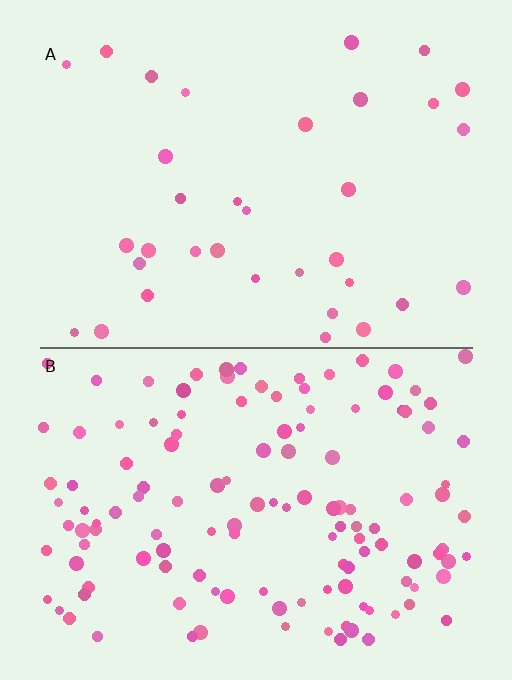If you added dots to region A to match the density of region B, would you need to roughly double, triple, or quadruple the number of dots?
Approximately quadruple.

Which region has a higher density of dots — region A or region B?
B (the bottom).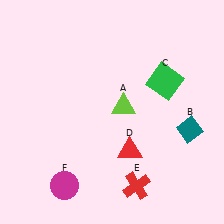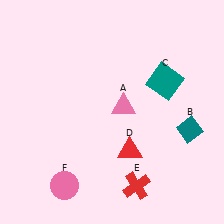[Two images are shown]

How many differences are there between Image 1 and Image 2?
There are 3 differences between the two images.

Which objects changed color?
A changed from lime to pink. C changed from green to teal. F changed from magenta to pink.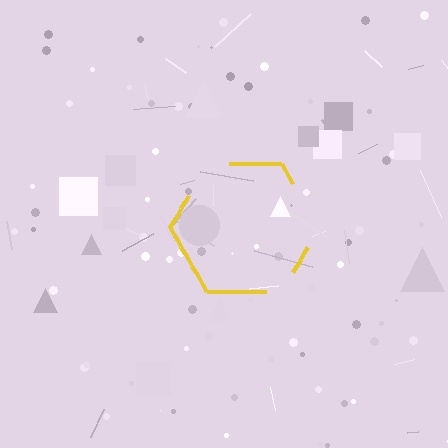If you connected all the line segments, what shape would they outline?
They would outline a hexagon.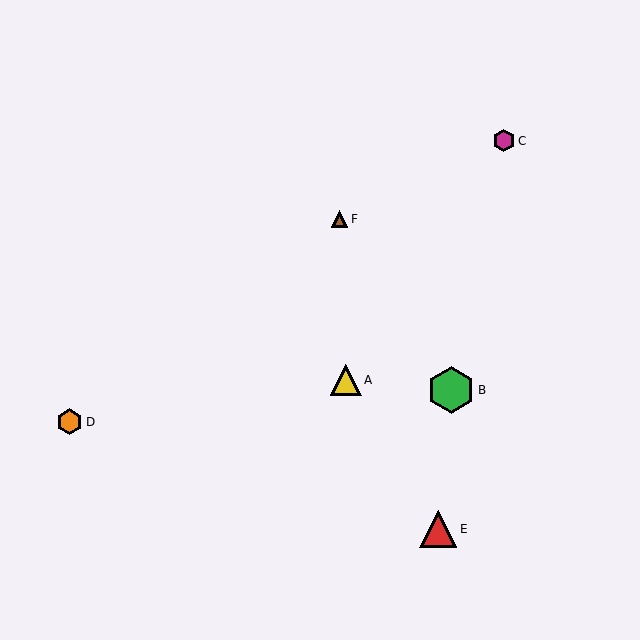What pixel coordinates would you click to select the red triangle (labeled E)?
Click at (438, 529) to select the red triangle E.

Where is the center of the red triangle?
The center of the red triangle is at (438, 529).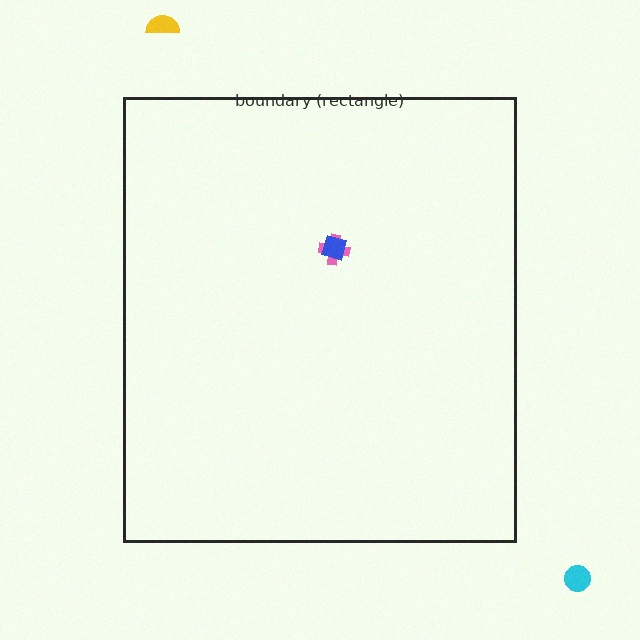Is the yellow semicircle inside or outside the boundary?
Outside.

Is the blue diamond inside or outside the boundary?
Inside.